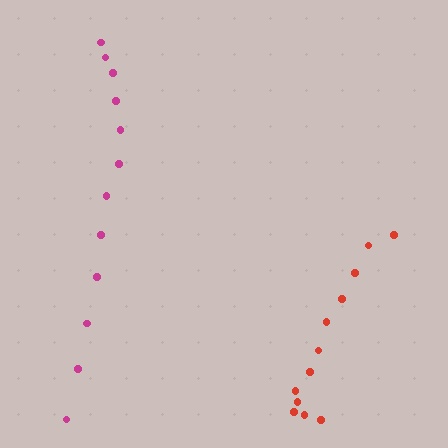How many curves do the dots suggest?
There are 2 distinct paths.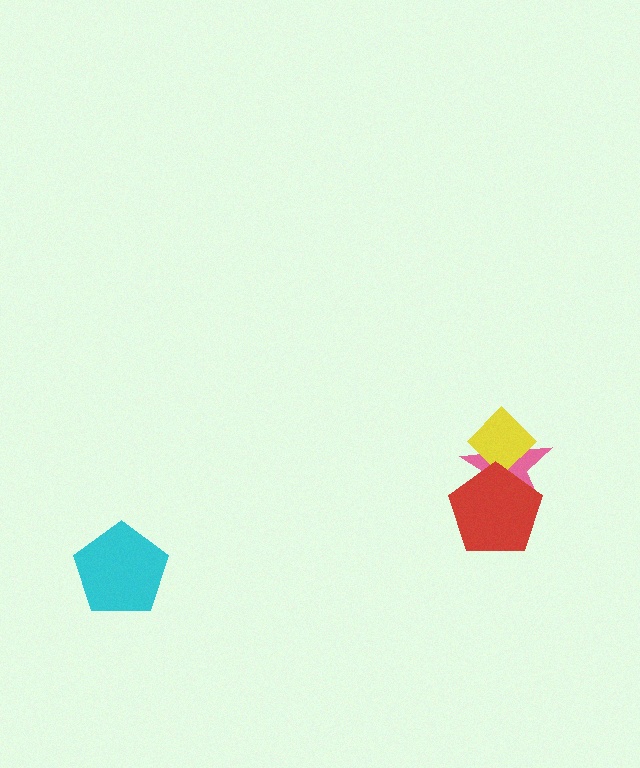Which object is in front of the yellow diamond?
The red pentagon is in front of the yellow diamond.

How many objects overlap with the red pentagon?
2 objects overlap with the red pentagon.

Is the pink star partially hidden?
Yes, it is partially covered by another shape.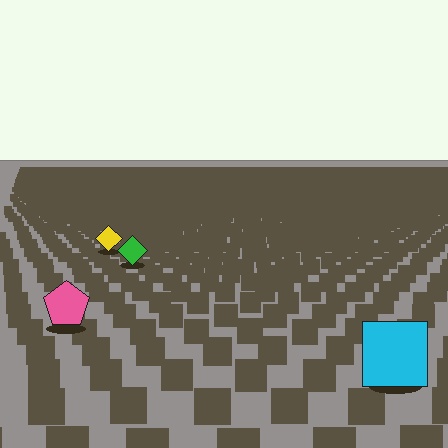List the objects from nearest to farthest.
From nearest to farthest: the cyan square, the pink pentagon, the green diamond, the yellow diamond.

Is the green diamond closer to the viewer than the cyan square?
No. The cyan square is closer — you can tell from the texture gradient: the ground texture is coarser near it.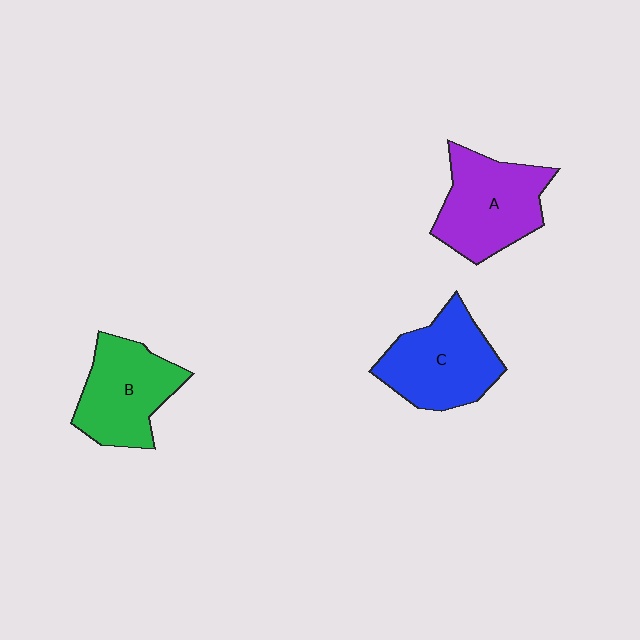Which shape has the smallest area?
Shape B (green).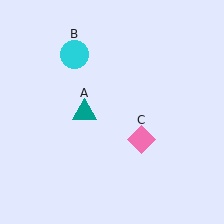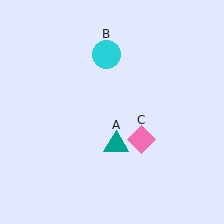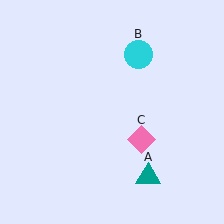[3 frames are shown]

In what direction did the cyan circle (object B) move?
The cyan circle (object B) moved right.